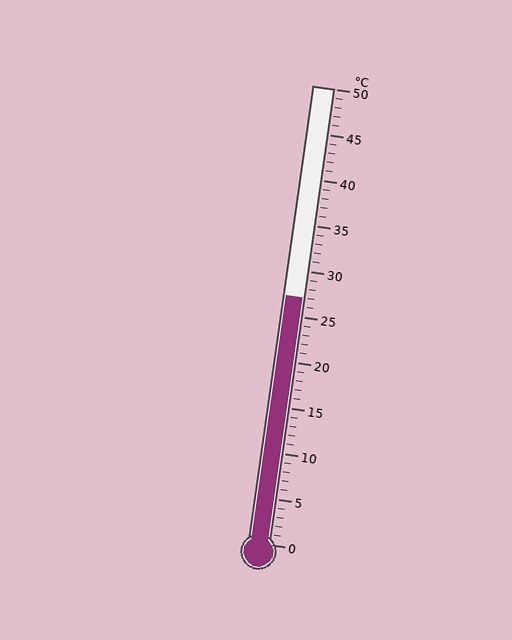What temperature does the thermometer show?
The thermometer shows approximately 27°C.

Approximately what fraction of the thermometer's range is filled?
The thermometer is filled to approximately 55% of its range.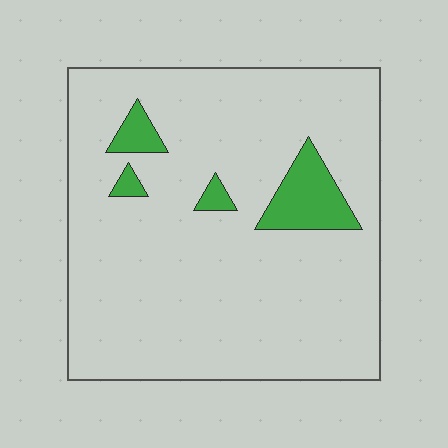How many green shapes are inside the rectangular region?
4.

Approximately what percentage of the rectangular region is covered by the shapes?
Approximately 10%.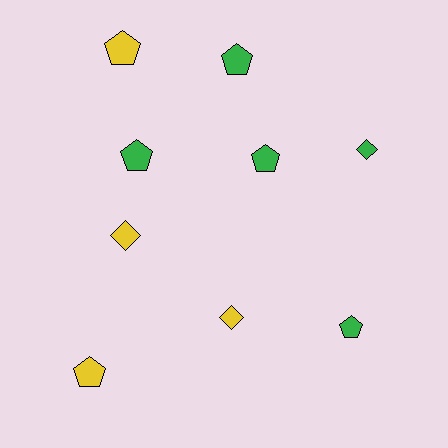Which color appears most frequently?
Green, with 5 objects.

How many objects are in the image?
There are 9 objects.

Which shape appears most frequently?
Pentagon, with 6 objects.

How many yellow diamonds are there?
There are 2 yellow diamonds.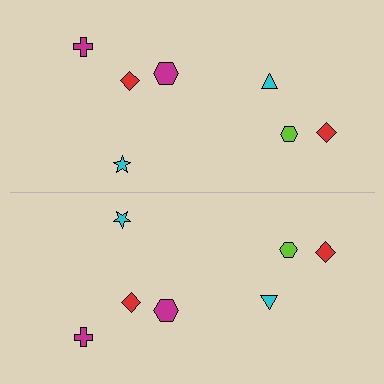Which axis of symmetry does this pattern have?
The pattern has a horizontal axis of symmetry running through the center of the image.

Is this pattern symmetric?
Yes, this pattern has bilateral (reflection) symmetry.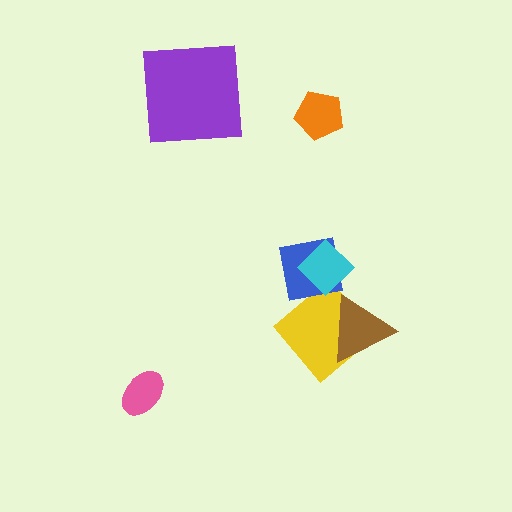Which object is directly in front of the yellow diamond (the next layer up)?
The brown triangle is directly in front of the yellow diamond.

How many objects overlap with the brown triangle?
1 object overlaps with the brown triangle.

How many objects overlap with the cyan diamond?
1 object overlaps with the cyan diamond.